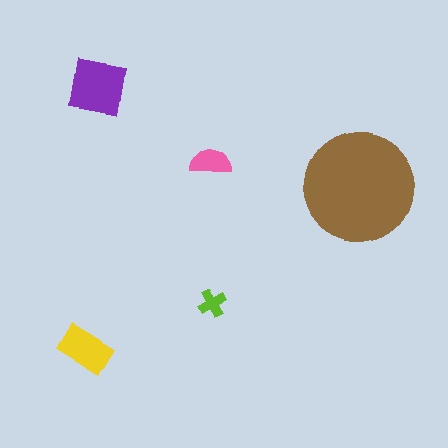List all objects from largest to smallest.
The brown circle, the purple square, the yellow rectangle, the pink semicircle, the lime cross.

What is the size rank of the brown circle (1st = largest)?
1st.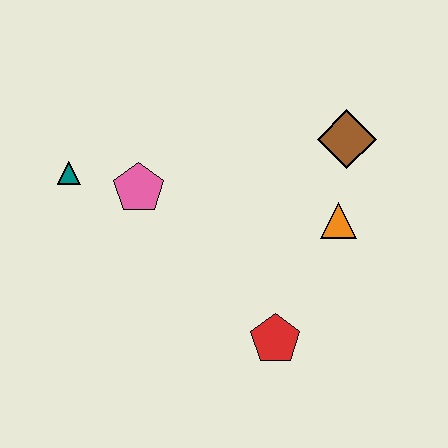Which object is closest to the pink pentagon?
The teal triangle is closest to the pink pentagon.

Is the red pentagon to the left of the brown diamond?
Yes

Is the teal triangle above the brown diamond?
No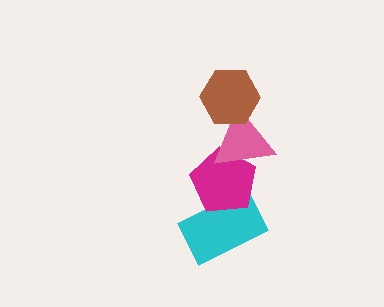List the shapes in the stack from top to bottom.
From top to bottom: the brown hexagon, the pink triangle, the magenta pentagon, the cyan rectangle.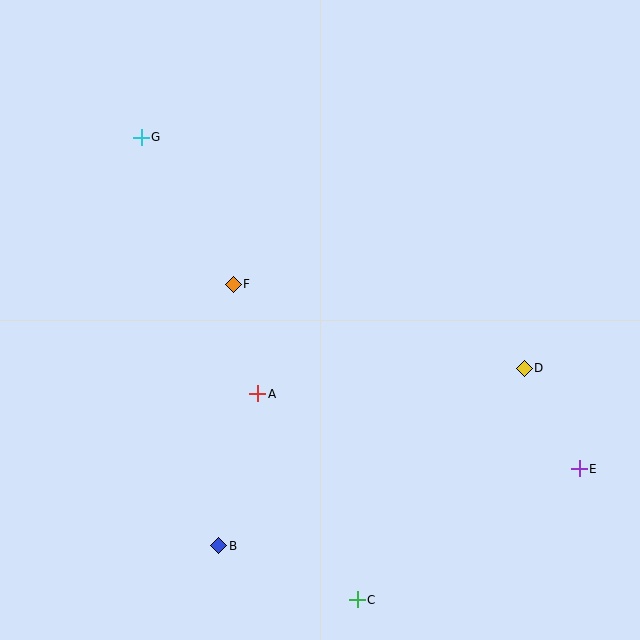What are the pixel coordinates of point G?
Point G is at (141, 137).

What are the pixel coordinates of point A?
Point A is at (258, 394).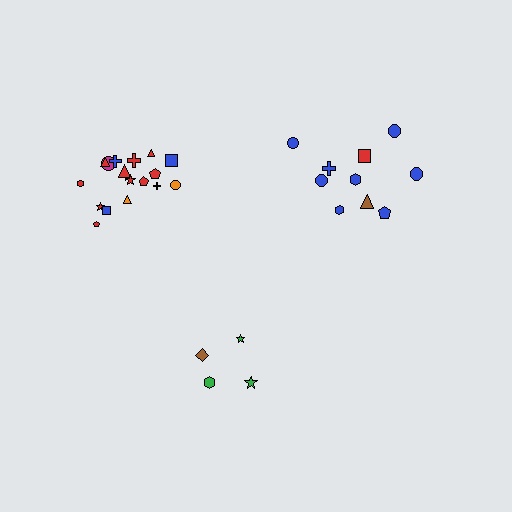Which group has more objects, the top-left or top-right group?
The top-left group.